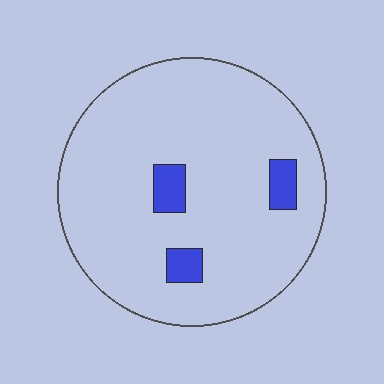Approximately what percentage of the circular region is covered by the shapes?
Approximately 10%.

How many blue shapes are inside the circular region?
3.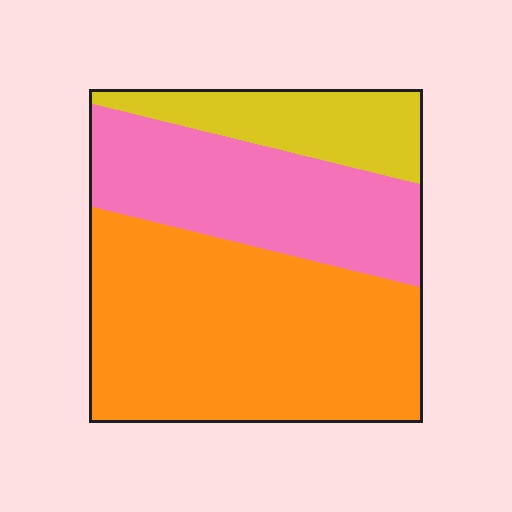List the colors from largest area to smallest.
From largest to smallest: orange, pink, yellow.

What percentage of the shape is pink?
Pink covers about 30% of the shape.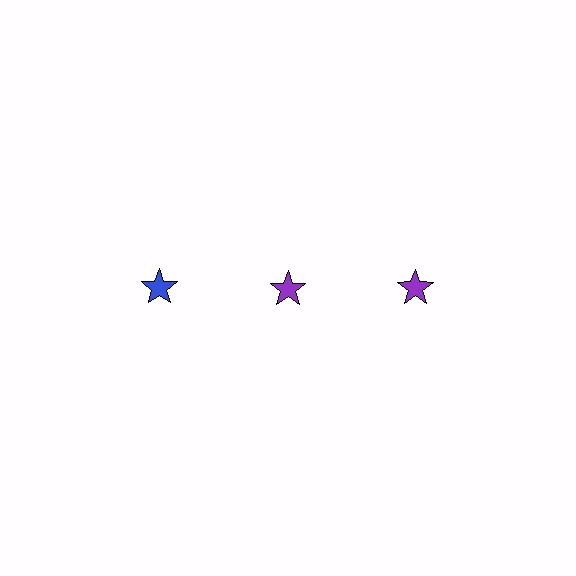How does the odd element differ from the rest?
It has a different color: blue instead of purple.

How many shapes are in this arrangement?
There are 3 shapes arranged in a grid pattern.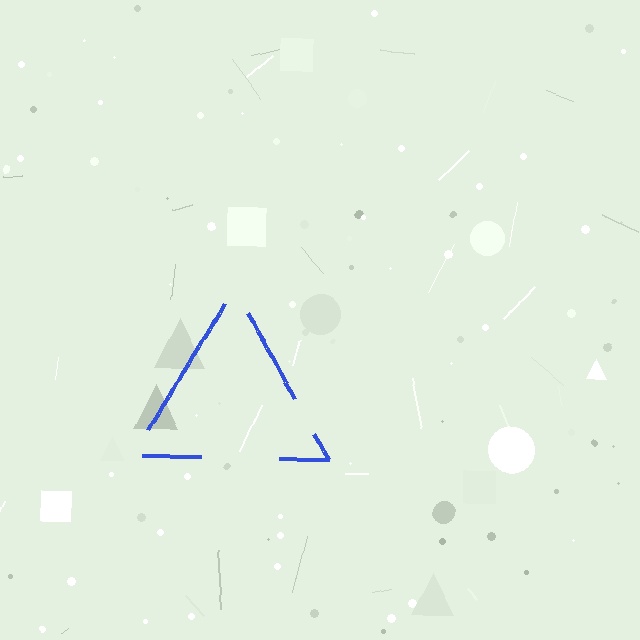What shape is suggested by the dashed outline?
The dashed outline suggests a triangle.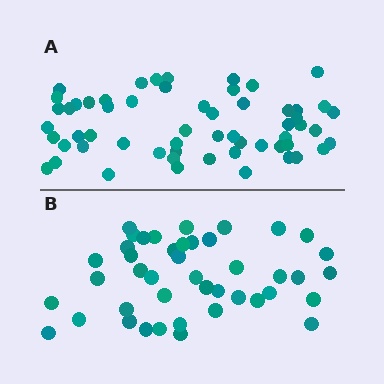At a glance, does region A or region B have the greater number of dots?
Region A (the top region) has more dots.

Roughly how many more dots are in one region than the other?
Region A has approximately 15 more dots than region B.